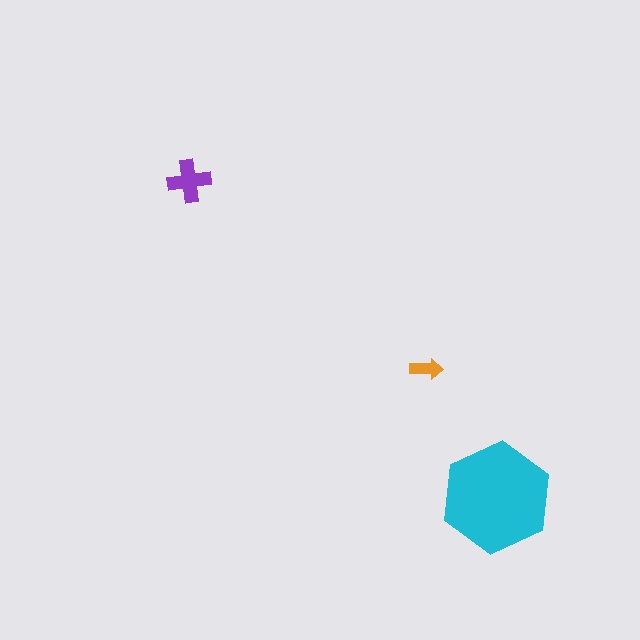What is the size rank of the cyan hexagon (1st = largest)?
1st.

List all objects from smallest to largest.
The orange arrow, the purple cross, the cyan hexagon.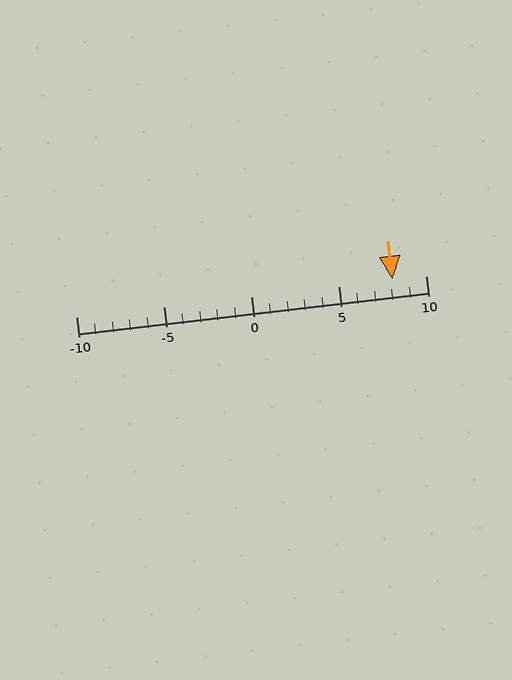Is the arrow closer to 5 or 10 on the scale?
The arrow is closer to 10.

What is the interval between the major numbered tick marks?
The major tick marks are spaced 5 units apart.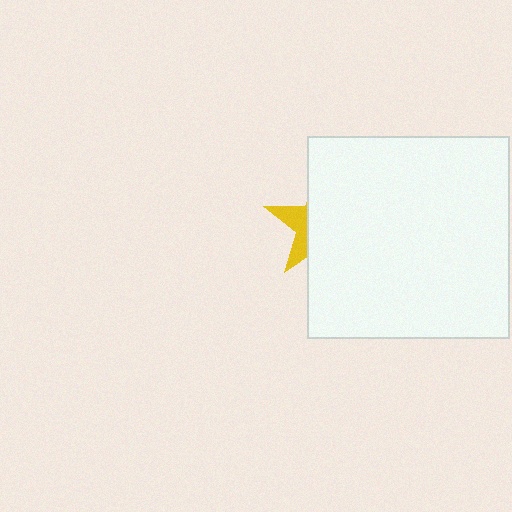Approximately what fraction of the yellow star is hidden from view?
Roughly 69% of the yellow star is hidden behind the white square.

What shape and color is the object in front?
The object in front is a white square.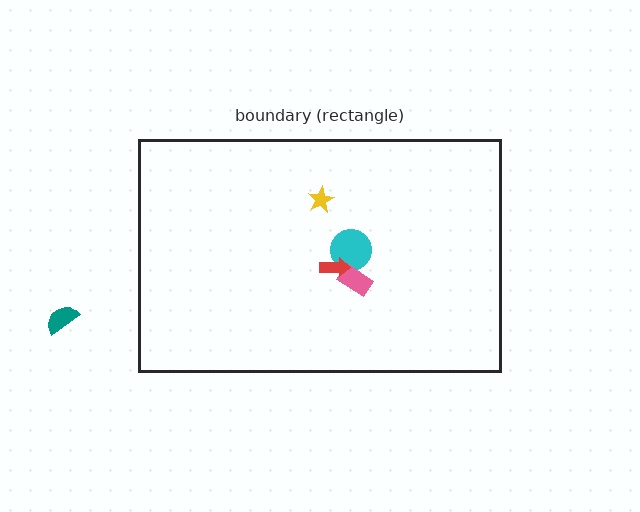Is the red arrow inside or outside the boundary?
Inside.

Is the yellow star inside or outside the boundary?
Inside.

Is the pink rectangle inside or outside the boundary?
Inside.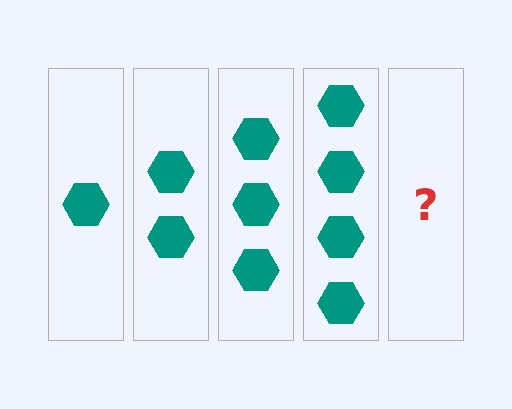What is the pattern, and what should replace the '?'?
The pattern is that each step adds one more hexagon. The '?' should be 5 hexagons.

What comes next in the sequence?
The next element should be 5 hexagons.